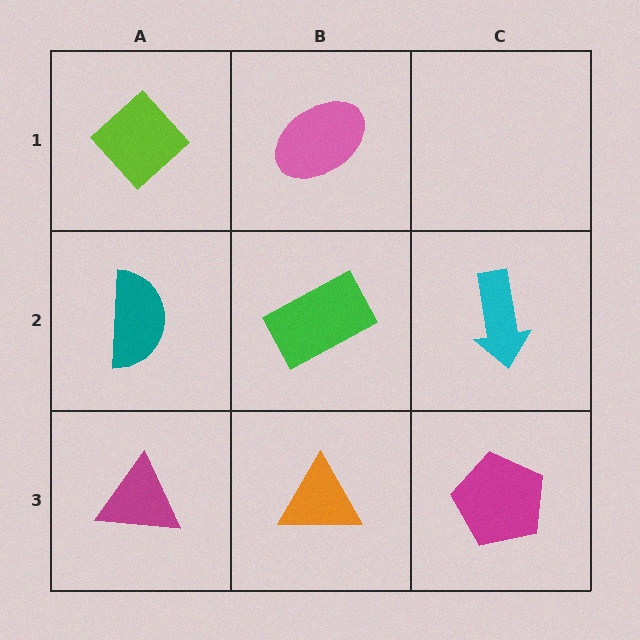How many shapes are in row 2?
3 shapes.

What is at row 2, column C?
A cyan arrow.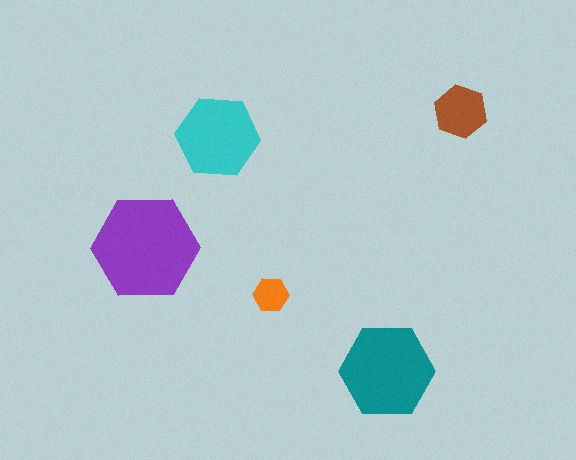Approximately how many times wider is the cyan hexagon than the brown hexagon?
About 1.5 times wider.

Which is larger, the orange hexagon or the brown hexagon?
The brown one.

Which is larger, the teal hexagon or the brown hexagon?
The teal one.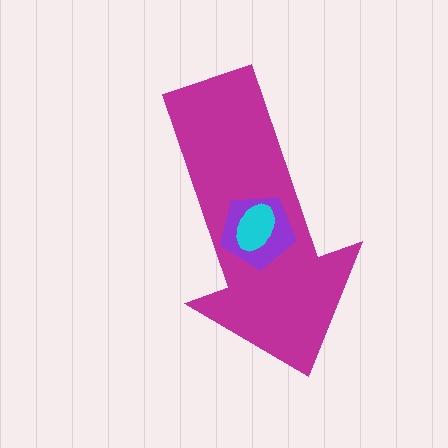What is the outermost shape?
The magenta arrow.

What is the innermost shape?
The cyan ellipse.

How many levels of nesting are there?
3.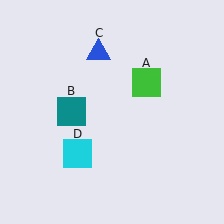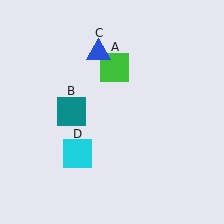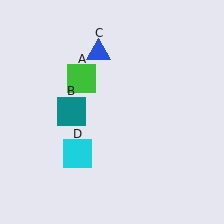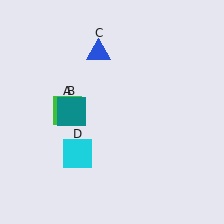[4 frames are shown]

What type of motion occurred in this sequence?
The green square (object A) rotated counterclockwise around the center of the scene.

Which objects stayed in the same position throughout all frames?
Teal square (object B) and blue triangle (object C) and cyan square (object D) remained stationary.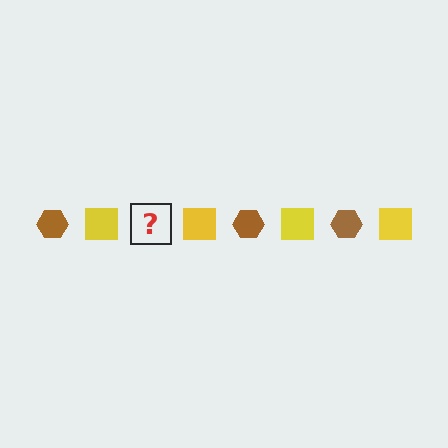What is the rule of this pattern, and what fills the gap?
The rule is that the pattern alternates between brown hexagon and yellow square. The gap should be filled with a brown hexagon.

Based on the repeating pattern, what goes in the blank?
The blank should be a brown hexagon.